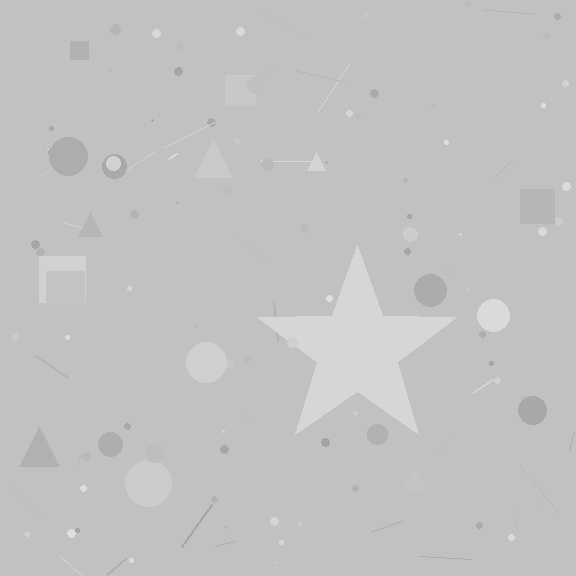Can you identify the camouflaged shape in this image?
The camouflaged shape is a star.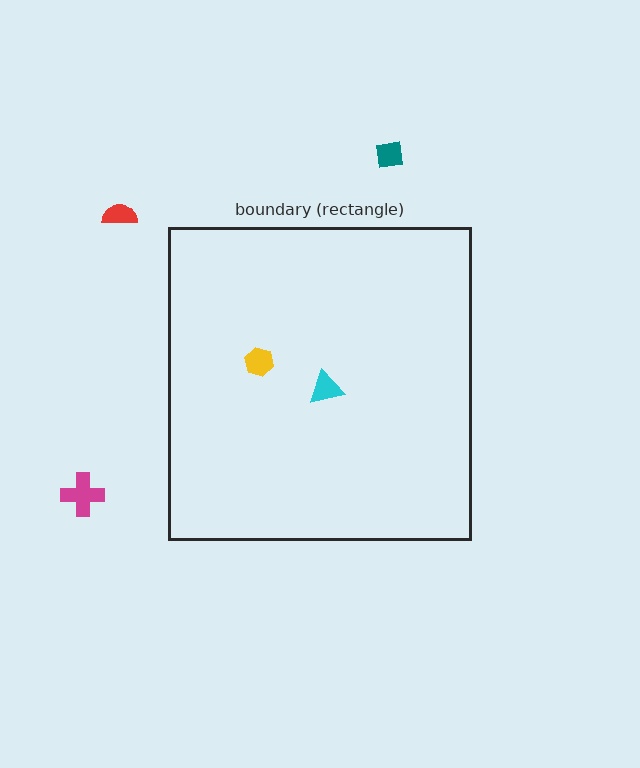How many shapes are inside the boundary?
2 inside, 3 outside.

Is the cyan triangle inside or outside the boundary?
Inside.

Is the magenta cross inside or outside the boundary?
Outside.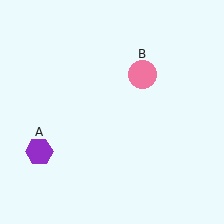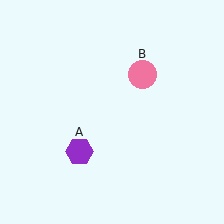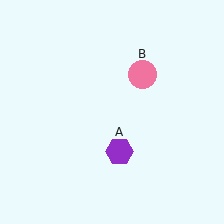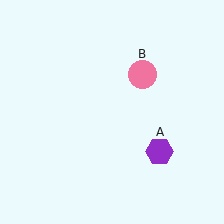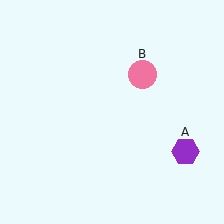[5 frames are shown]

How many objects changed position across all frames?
1 object changed position: purple hexagon (object A).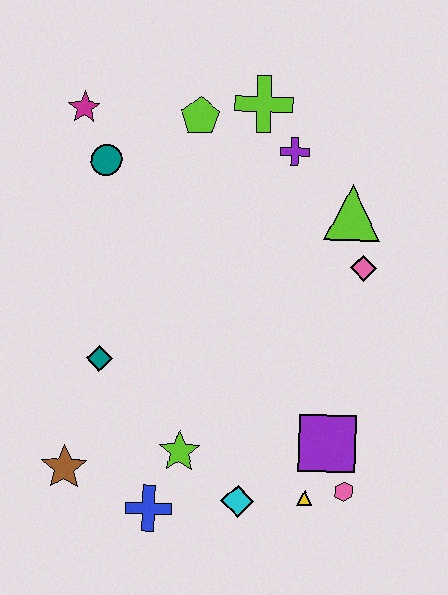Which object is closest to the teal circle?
The magenta star is closest to the teal circle.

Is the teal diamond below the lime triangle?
Yes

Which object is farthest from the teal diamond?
The lime cross is farthest from the teal diamond.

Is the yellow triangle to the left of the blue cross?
No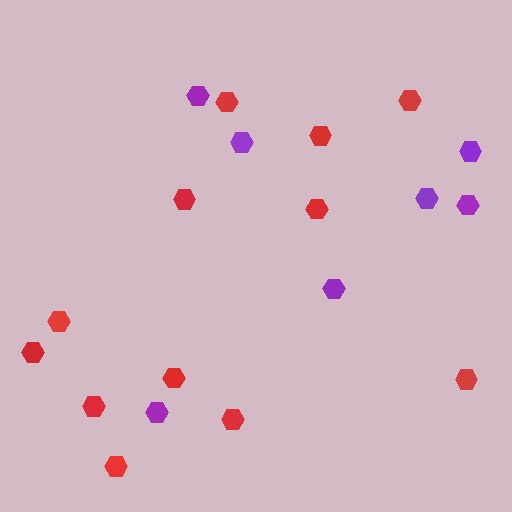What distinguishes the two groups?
There are 2 groups: one group of red hexagons (12) and one group of purple hexagons (7).